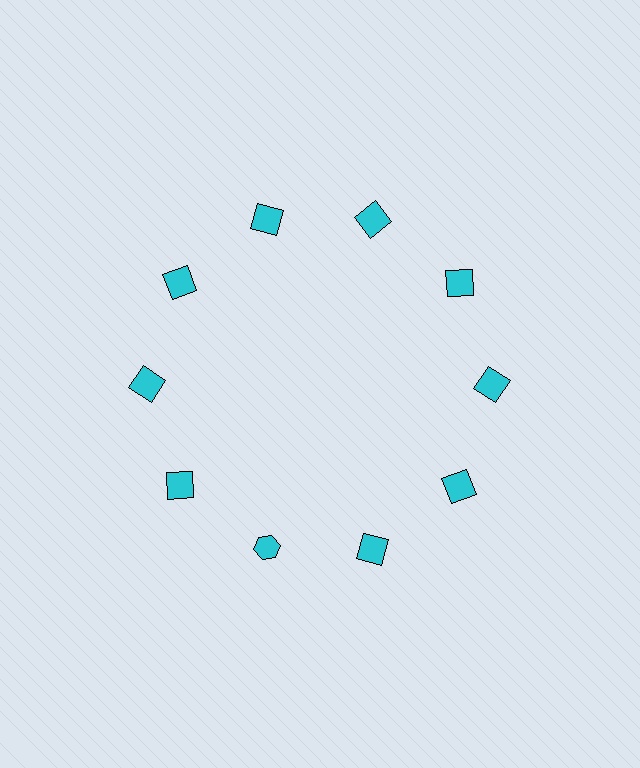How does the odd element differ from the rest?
It has a different shape: hexagon instead of square.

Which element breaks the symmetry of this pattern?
The cyan hexagon at roughly the 7 o'clock position breaks the symmetry. All other shapes are cyan squares.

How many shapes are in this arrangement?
There are 10 shapes arranged in a ring pattern.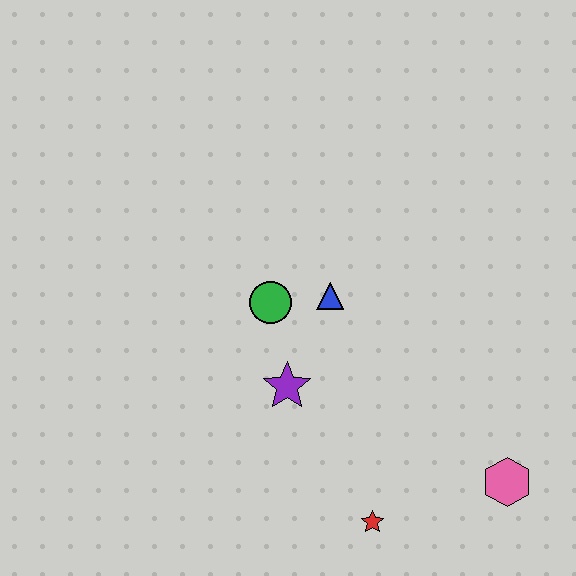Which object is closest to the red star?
The pink hexagon is closest to the red star.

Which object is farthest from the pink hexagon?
The green circle is farthest from the pink hexagon.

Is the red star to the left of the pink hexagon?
Yes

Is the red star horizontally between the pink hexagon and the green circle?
Yes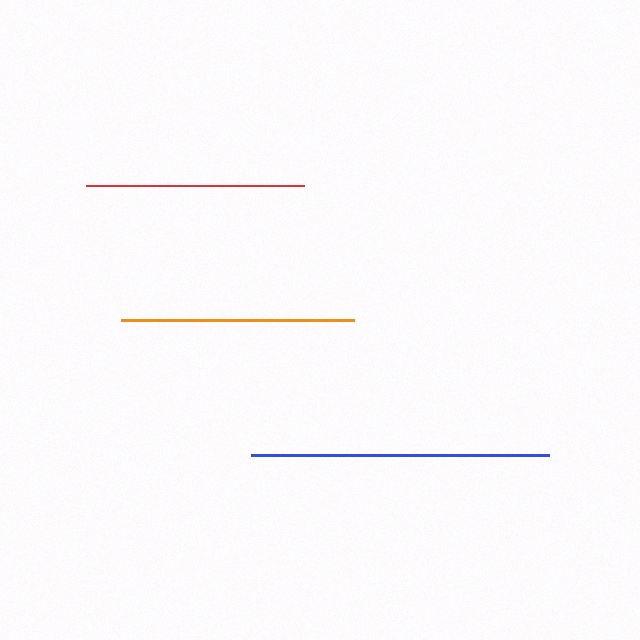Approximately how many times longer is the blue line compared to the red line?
The blue line is approximately 1.4 times the length of the red line.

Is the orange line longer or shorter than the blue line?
The blue line is longer than the orange line.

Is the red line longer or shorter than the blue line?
The blue line is longer than the red line.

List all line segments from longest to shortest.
From longest to shortest: blue, orange, red.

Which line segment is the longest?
The blue line is the longest at approximately 298 pixels.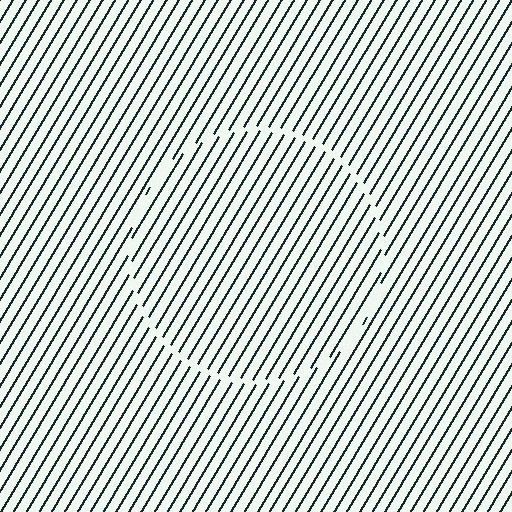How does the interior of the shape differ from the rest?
The interior of the shape contains the same grating, shifted by half a period — the contour is defined by the phase discontinuity where line-ends from the inner and outer gratings abut.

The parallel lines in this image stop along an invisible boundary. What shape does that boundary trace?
An illusory circle. The interior of the shape contains the same grating, shifted by half a period — the contour is defined by the phase discontinuity where line-ends from the inner and outer gratings abut.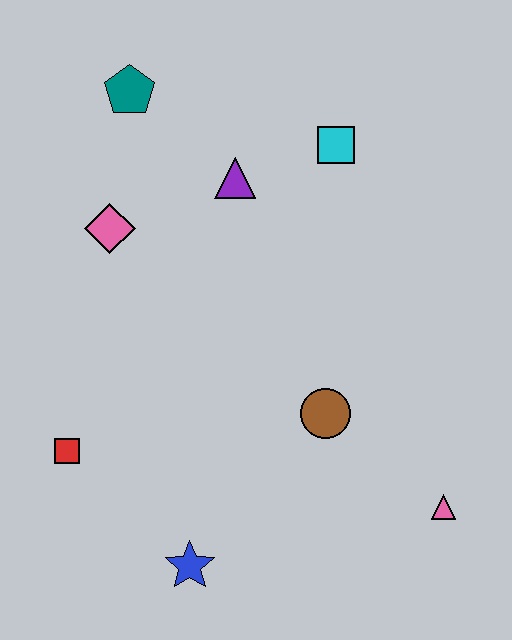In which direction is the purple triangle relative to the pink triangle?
The purple triangle is above the pink triangle.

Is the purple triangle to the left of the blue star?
No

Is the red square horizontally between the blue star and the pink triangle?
No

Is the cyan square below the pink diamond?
No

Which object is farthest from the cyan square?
The blue star is farthest from the cyan square.